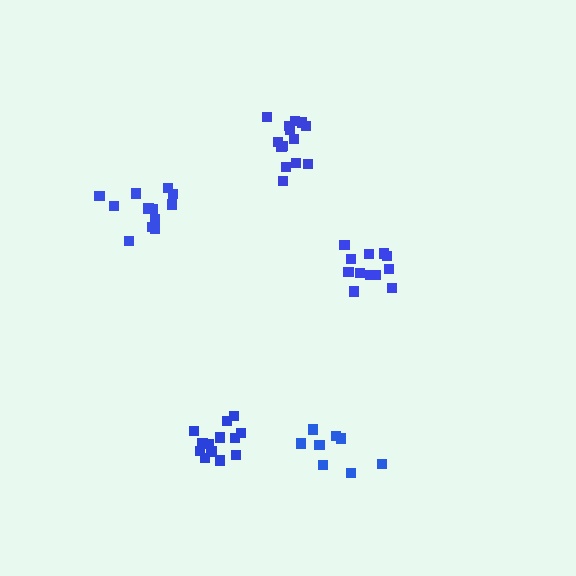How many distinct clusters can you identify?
There are 5 distinct clusters.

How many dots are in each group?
Group 1: 8 dots, Group 2: 14 dots, Group 3: 12 dots, Group 4: 12 dots, Group 5: 13 dots (59 total).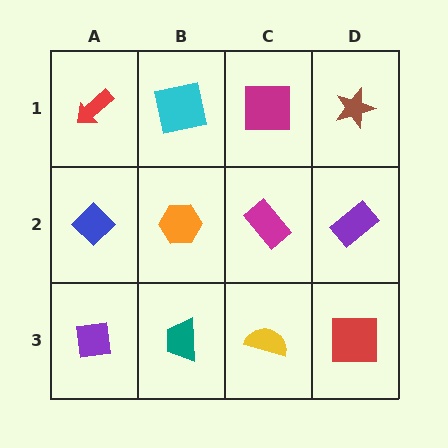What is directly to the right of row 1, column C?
A brown star.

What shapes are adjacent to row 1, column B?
An orange hexagon (row 2, column B), a red arrow (row 1, column A), a magenta square (row 1, column C).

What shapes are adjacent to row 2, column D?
A brown star (row 1, column D), a red square (row 3, column D), a magenta rectangle (row 2, column C).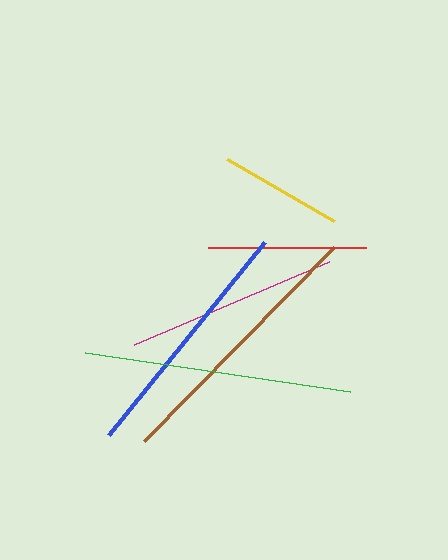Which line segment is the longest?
The brown line is the longest at approximately 271 pixels.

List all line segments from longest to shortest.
From longest to shortest: brown, green, blue, magenta, red, yellow.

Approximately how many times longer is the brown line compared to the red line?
The brown line is approximately 1.7 times the length of the red line.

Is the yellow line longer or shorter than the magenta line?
The magenta line is longer than the yellow line.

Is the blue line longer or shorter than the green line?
The green line is longer than the blue line.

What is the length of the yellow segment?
The yellow segment is approximately 124 pixels long.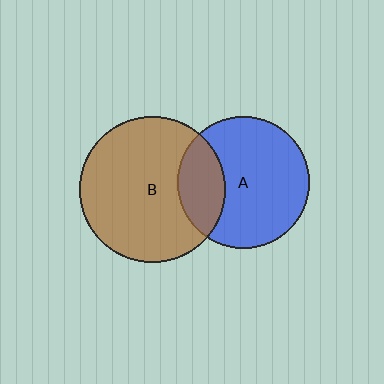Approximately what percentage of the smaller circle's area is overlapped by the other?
Approximately 25%.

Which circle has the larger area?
Circle B (brown).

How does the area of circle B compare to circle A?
Approximately 1.2 times.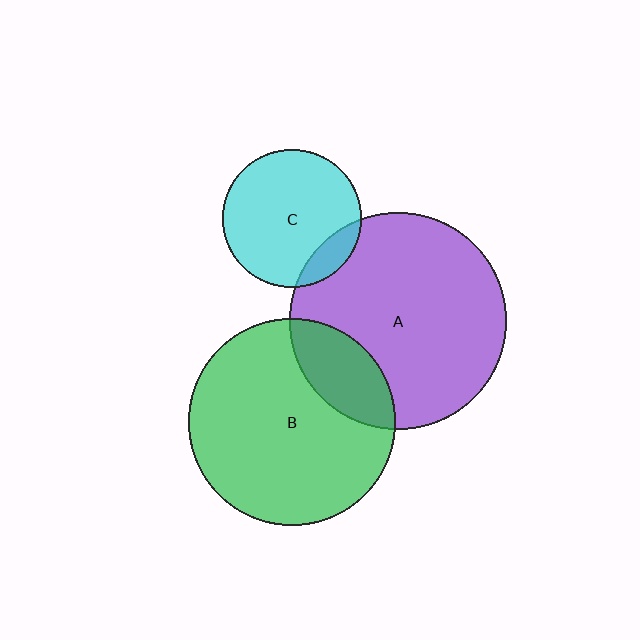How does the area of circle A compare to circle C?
Approximately 2.5 times.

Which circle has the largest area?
Circle A (purple).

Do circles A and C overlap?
Yes.